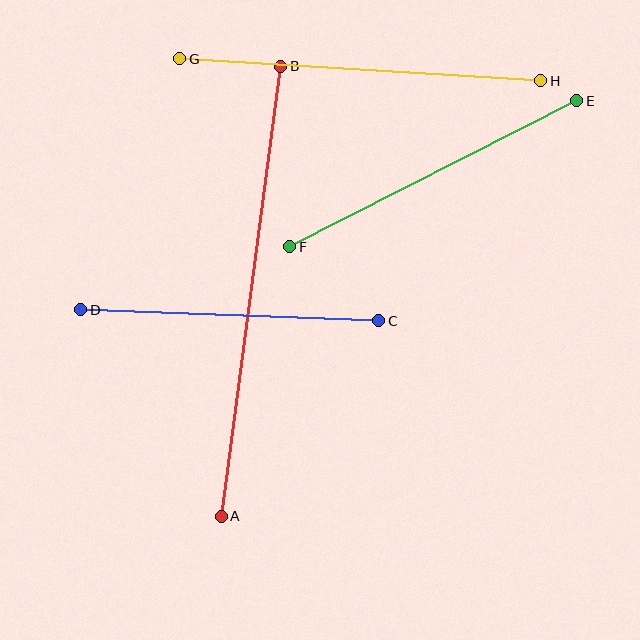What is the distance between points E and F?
The distance is approximately 322 pixels.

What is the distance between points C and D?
The distance is approximately 298 pixels.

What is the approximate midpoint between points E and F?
The midpoint is at approximately (433, 174) pixels.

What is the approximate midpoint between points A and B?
The midpoint is at approximately (251, 291) pixels.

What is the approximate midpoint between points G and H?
The midpoint is at approximately (360, 70) pixels.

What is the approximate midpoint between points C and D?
The midpoint is at approximately (230, 315) pixels.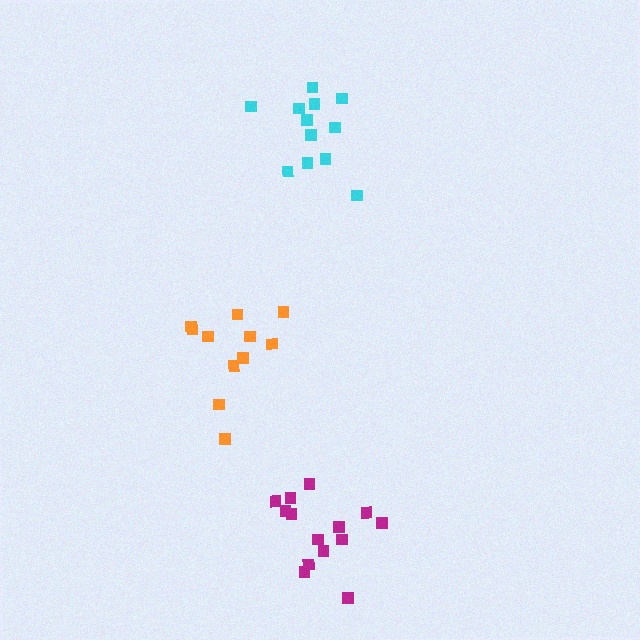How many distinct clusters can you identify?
There are 3 distinct clusters.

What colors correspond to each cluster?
The clusters are colored: magenta, cyan, orange.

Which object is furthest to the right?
The magenta cluster is rightmost.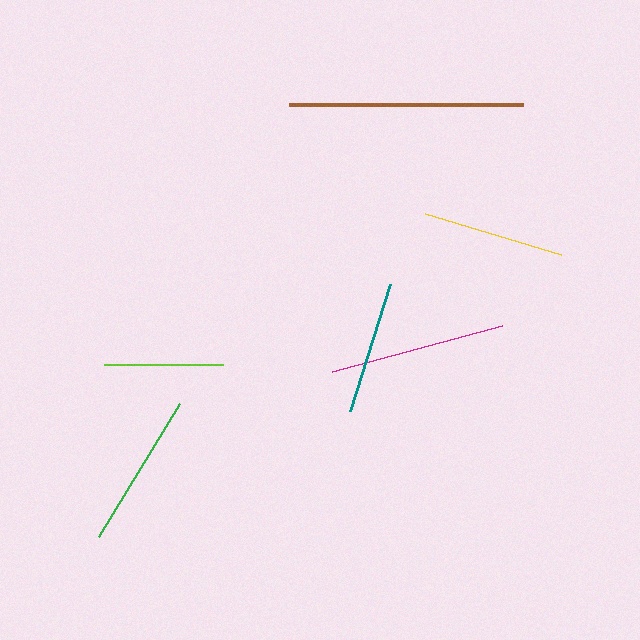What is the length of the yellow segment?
The yellow segment is approximately 143 pixels long.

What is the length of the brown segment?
The brown segment is approximately 234 pixels long.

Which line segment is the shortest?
The lime line is the shortest at approximately 119 pixels.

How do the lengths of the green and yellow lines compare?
The green and yellow lines are approximately the same length.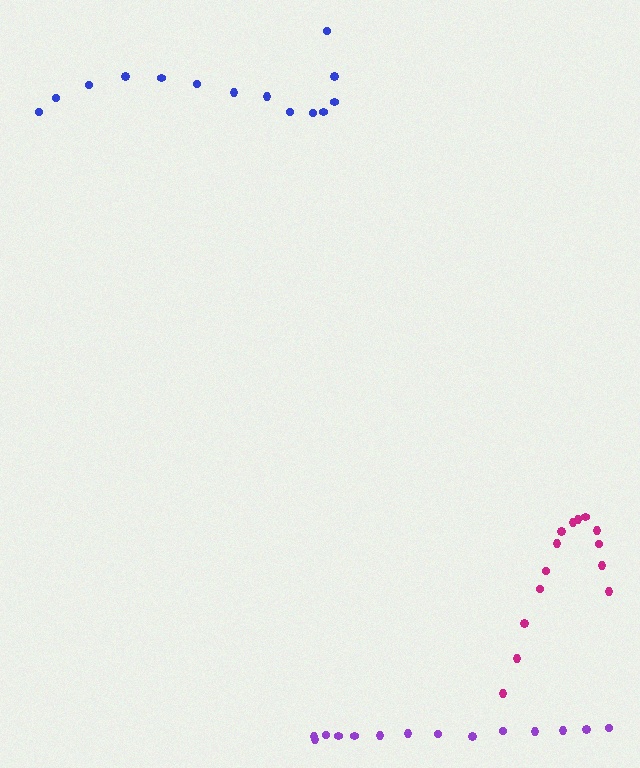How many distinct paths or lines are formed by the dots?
There are 3 distinct paths.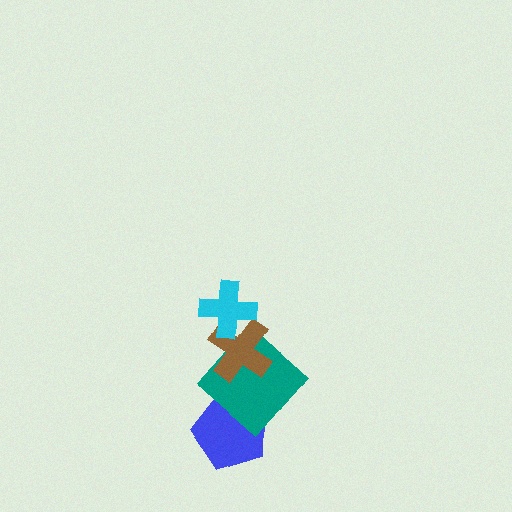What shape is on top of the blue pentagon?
The teal diamond is on top of the blue pentagon.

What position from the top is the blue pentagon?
The blue pentagon is 4th from the top.